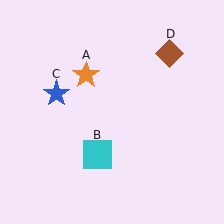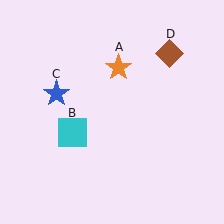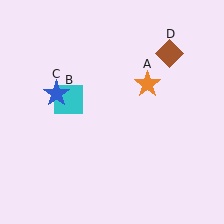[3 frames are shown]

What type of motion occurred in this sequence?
The orange star (object A), cyan square (object B) rotated clockwise around the center of the scene.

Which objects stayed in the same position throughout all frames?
Blue star (object C) and brown diamond (object D) remained stationary.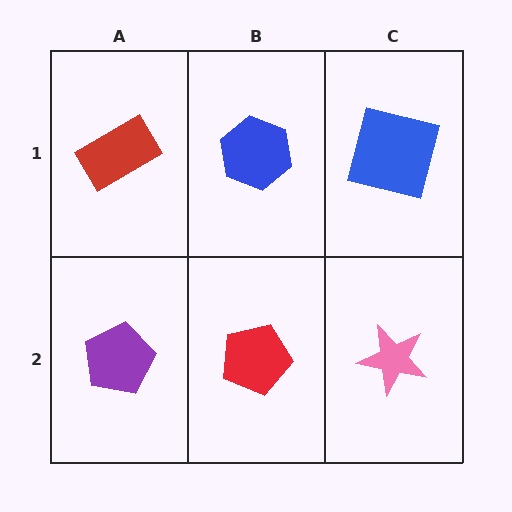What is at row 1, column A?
A red rectangle.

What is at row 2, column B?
A red pentagon.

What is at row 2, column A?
A purple pentagon.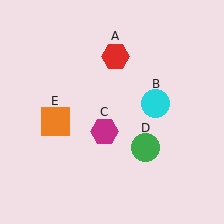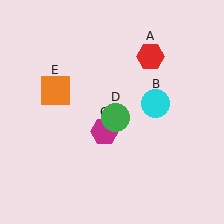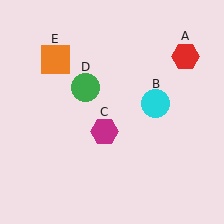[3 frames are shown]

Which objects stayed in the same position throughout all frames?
Cyan circle (object B) and magenta hexagon (object C) remained stationary.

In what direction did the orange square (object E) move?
The orange square (object E) moved up.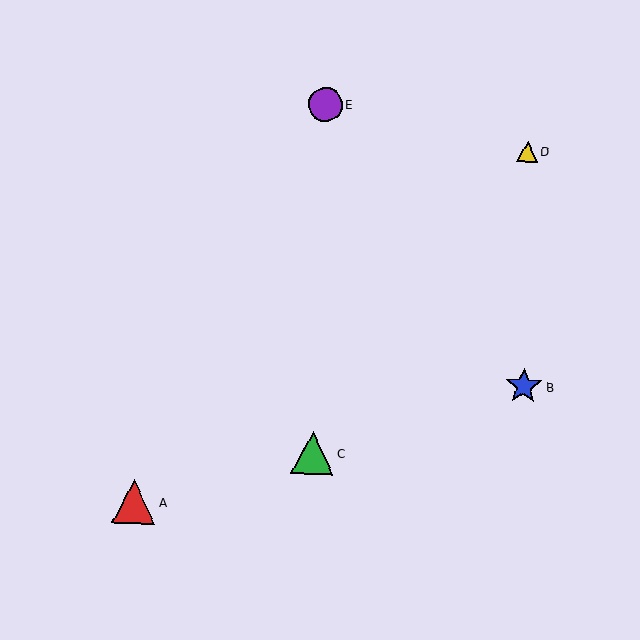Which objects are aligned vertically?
Objects C, E are aligned vertically.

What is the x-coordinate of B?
Object B is at x≈524.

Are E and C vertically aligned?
Yes, both are at x≈325.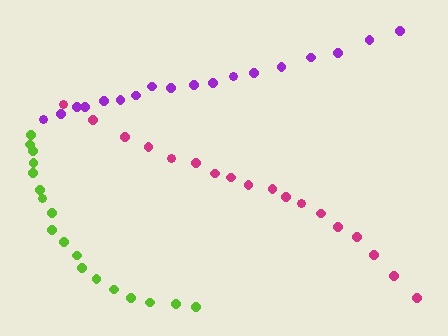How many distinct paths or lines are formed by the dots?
There are 3 distinct paths.